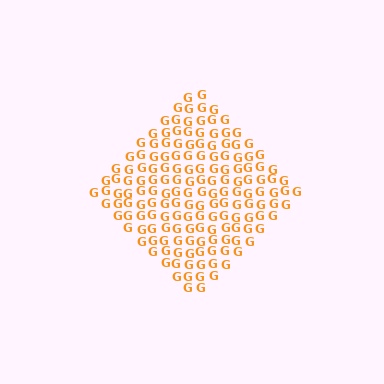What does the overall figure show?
The overall figure shows a diamond.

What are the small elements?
The small elements are letter G's.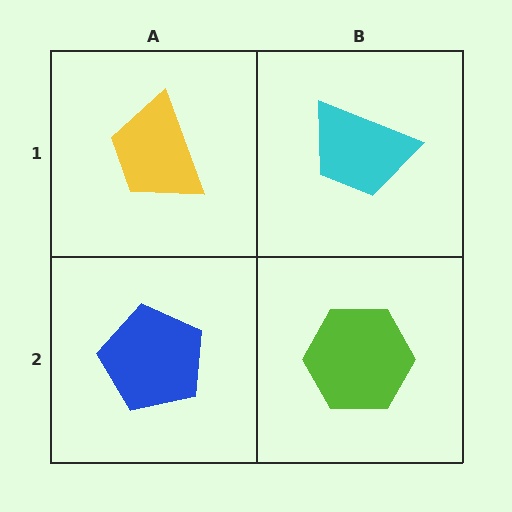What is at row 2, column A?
A blue pentagon.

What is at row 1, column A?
A yellow trapezoid.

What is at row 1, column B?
A cyan trapezoid.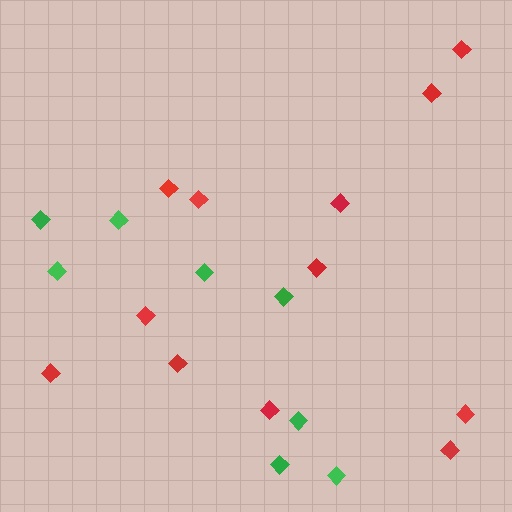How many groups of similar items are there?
There are 2 groups: one group of green diamonds (8) and one group of red diamonds (12).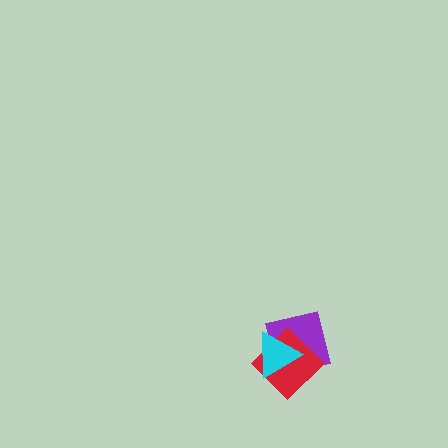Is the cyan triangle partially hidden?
No, no other shape covers it.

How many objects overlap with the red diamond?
2 objects overlap with the red diamond.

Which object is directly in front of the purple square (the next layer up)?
The red diamond is directly in front of the purple square.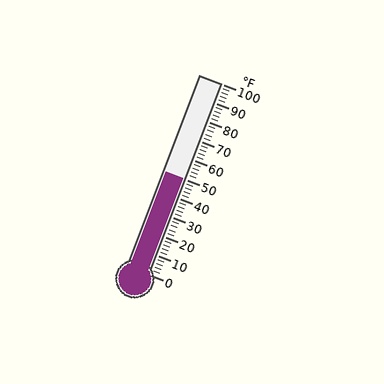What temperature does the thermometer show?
The thermometer shows approximately 50°F.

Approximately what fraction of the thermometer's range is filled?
The thermometer is filled to approximately 50% of its range.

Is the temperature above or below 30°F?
The temperature is above 30°F.